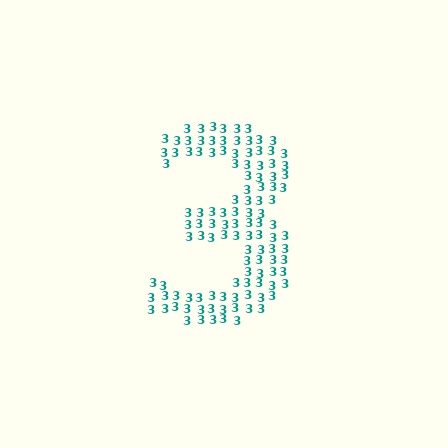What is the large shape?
The large shape is the digit 3.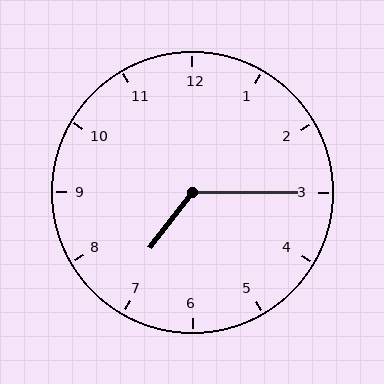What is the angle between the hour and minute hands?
Approximately 128 degrees.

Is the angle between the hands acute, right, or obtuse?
It is obtuse.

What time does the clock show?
7:15.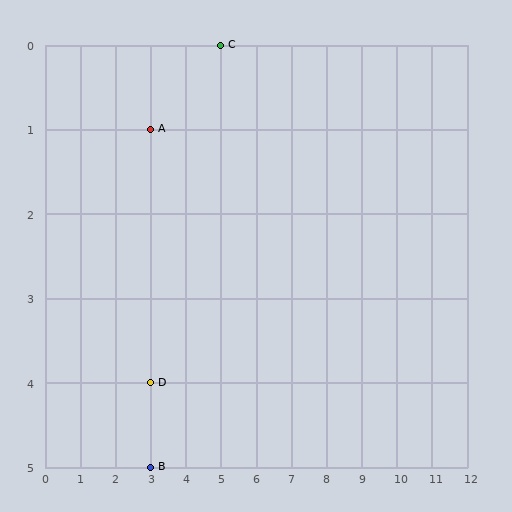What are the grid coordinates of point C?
Point C is at grid coordinates (5, 0).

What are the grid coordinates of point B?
Point B is at grid coordinates (3, 5).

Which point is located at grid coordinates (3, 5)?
Point B is at (3, 5).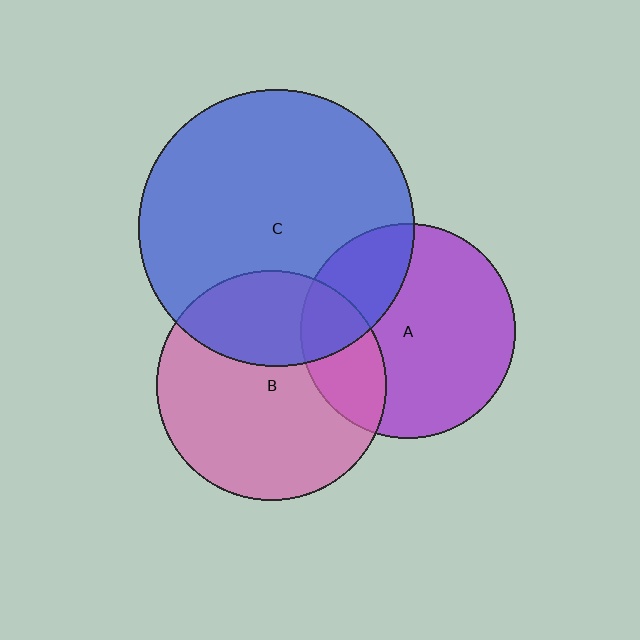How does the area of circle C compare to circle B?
Approximately 1.5 times.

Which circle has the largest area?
Circle C (blue).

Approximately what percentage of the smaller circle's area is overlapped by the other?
Approximately 25%.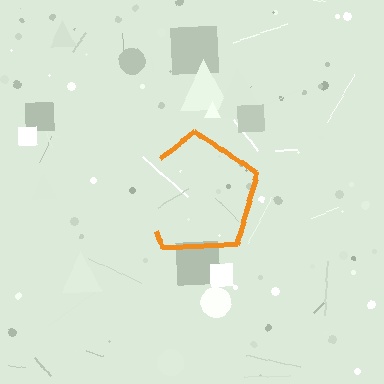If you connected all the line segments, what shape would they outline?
They would outline a pentagon.